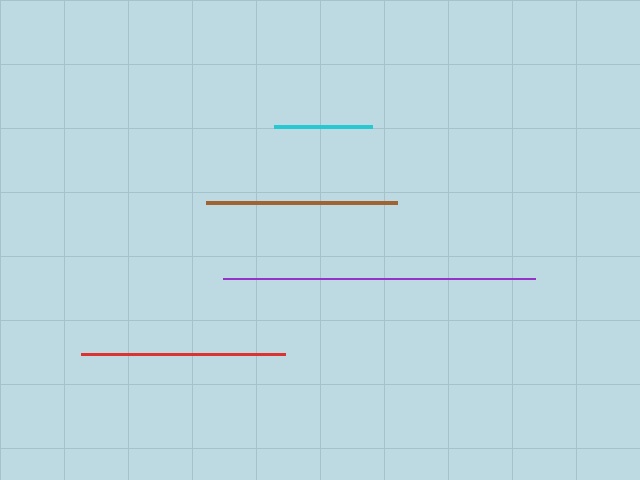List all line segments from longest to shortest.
From longest to shortest: purple, red, brown, cyan.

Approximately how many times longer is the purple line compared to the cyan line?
The purple line is approximately 3.2 times the length of the cyan line.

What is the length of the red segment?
The red segment is approximately 204 pixels long.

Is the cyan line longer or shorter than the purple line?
The purple line is longer than the cyan line.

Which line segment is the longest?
The purple line is the longest at approximately 312 pixels.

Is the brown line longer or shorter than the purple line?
The purple line is longer than the brown line.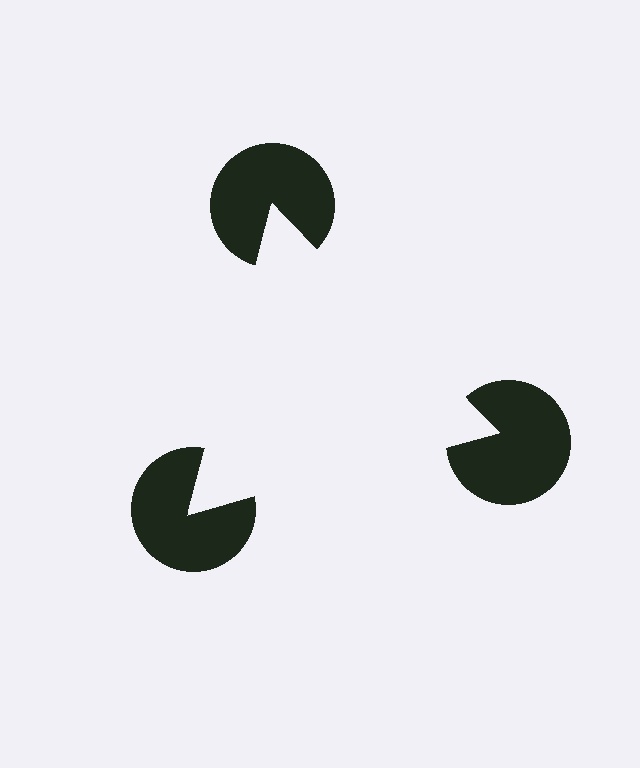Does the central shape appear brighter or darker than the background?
It typically appears slightly brighter than the background, even though no actual brightness change is drawn.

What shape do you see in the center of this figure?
An illusory triangle — its edges are inferred from the aligned wedge cuts in the pac-man discs, not physically drawn.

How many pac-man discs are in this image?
There are 3 — one at each vertex of the illusory triangle.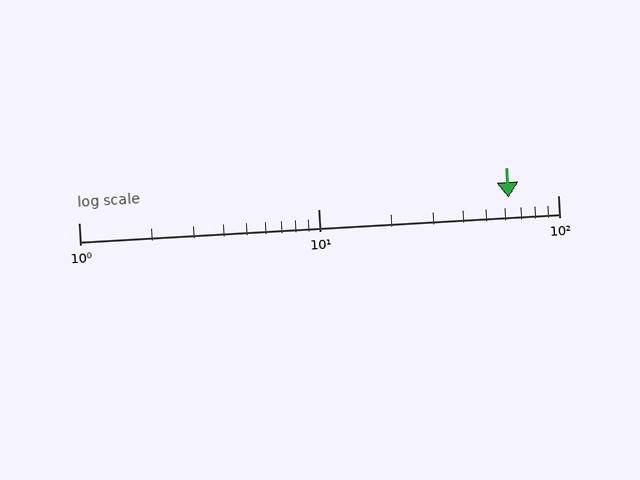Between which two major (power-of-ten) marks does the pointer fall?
The pointer is between 10 and 100.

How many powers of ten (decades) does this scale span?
The scale spans 2 decades, from 1 to 100.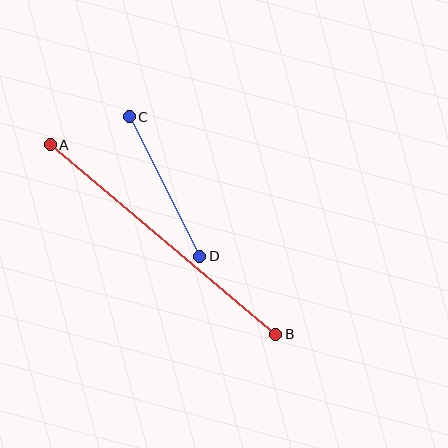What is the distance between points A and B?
The distance is approximately 295 pixels.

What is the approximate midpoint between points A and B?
The midpoint is at approximately (163, 239) pixels.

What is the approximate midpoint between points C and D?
The midpoint is at approximately (164, 186) pixels.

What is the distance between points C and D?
The distance is approximately 156 pixels.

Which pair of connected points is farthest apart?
Points A and B are farthest apart.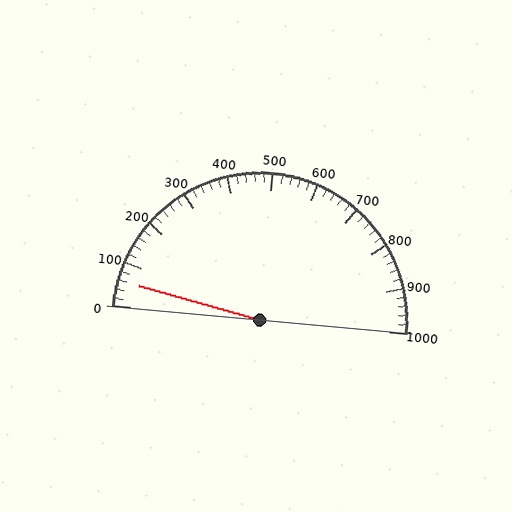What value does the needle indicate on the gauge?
The needle indicates approximately 60.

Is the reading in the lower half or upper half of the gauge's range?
The reading is in the lower half of the range (0 to 1000).